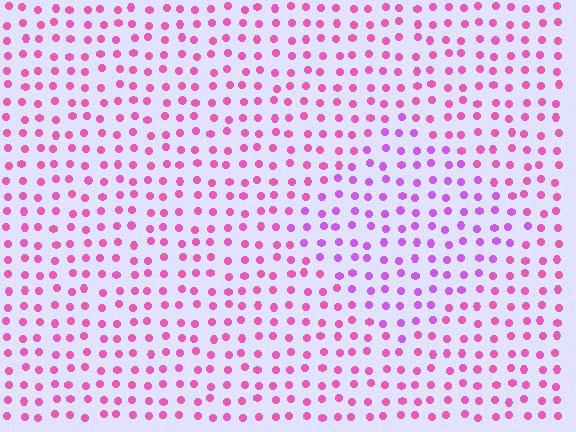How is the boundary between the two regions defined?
The boundary is defined purely by a slight shift in hue (about 31 degrees). Spacing, size, and orientation are identical on both sides.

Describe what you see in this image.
The image is filled with small pink elements in a uniform arrangement. A diamond-shaped region is visible where the elements are tinted to a slightly different hue, forming a subtle color boundary.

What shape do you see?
I see a diamond.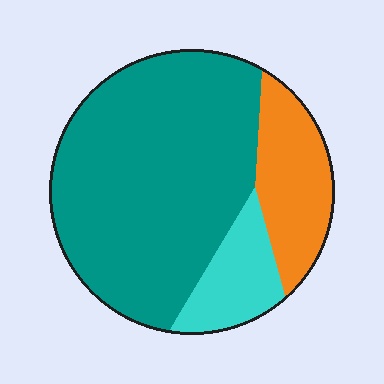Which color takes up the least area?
Cyan, at roughly 15%.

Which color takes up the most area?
Teal, at roughly 70%.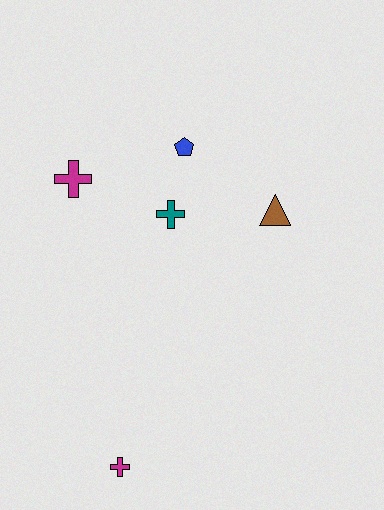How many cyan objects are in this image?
There are no cyan objects.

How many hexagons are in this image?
There are no hexagons.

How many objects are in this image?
There are 5 objects.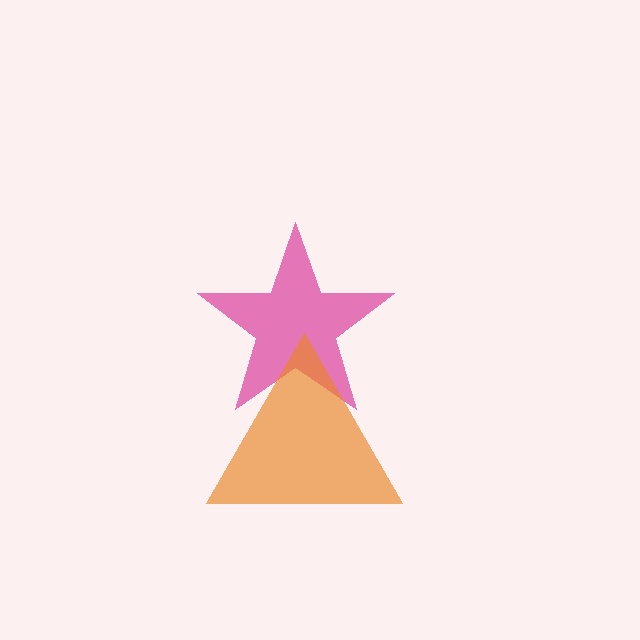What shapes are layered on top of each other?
The layered shapes are: a magenta star, an orange triangle.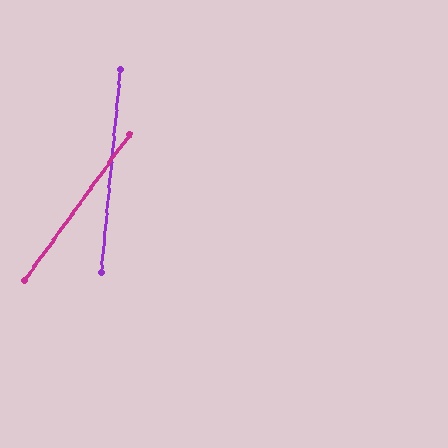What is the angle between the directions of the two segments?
Approximately 30 degrees.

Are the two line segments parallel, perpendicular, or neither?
Neither parallel nor perpendicular — they differ by about 30°.